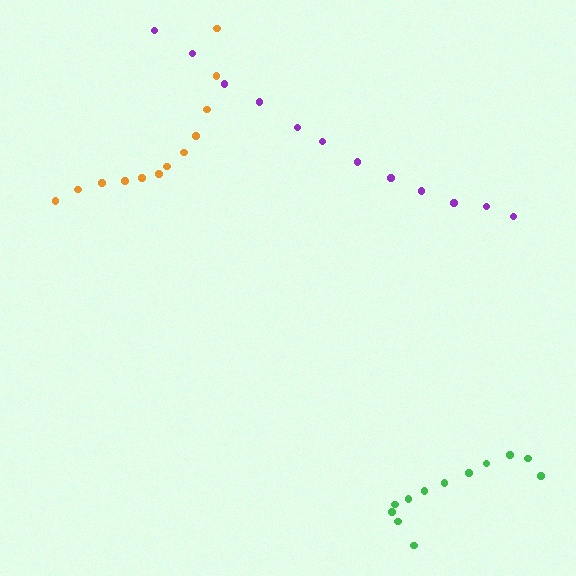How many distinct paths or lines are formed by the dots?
There are 3 distinct paths.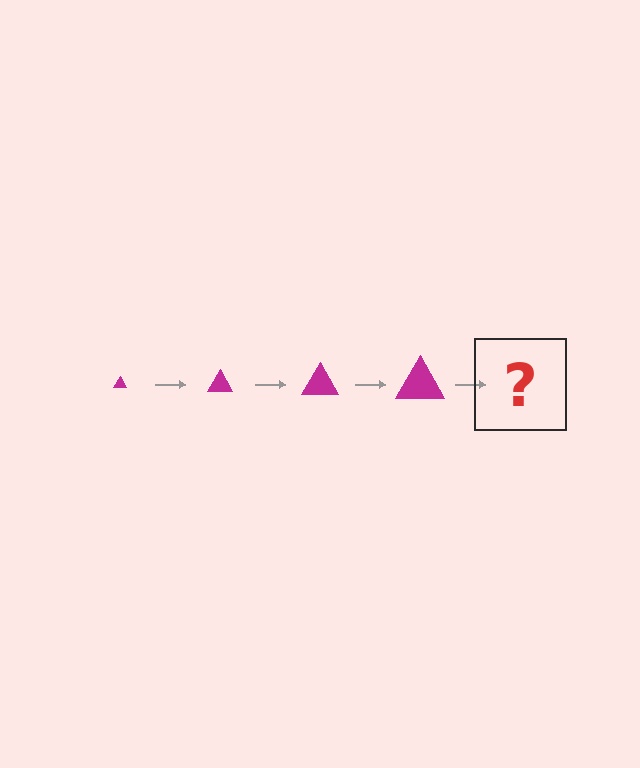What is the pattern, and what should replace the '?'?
The pattern is that the triangle gets progressively larger each step. The '?' should be a magenta triangle, larger than the previous one.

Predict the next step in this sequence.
The next step is a magenta triangle, larger than the previous one.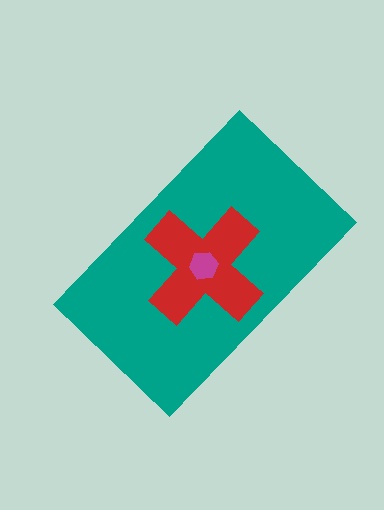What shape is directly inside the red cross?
The magenta hexagon.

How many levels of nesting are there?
3.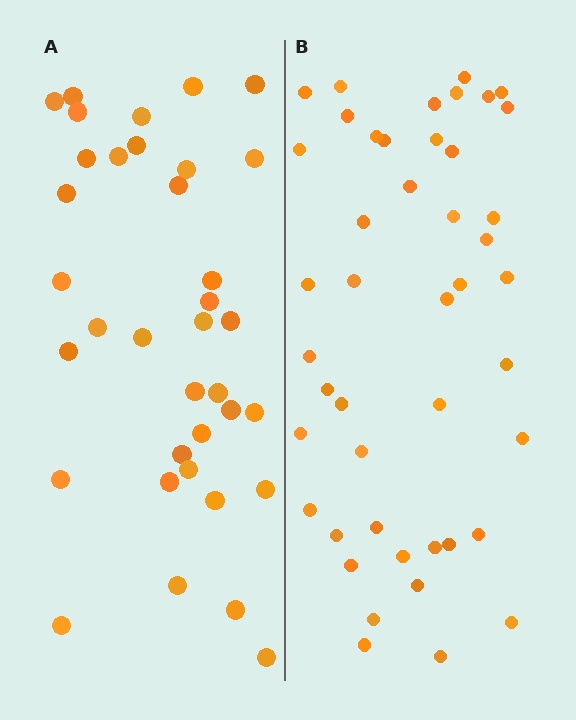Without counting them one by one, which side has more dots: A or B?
Region B (the right region) has more dots.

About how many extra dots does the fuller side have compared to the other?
Region B has roughly 8 or so more dots than region A.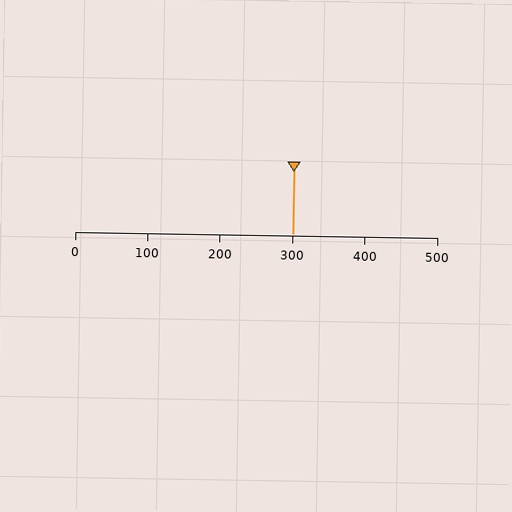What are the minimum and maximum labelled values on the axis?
The axis runs from 0 to 500.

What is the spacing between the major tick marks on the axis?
The major ticks are spaced 100 apart.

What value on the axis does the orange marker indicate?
The marker indicates approximately 300.